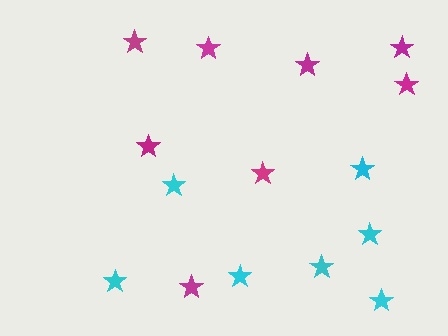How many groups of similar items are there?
There are 2 groups: one group of magenta stars (8) and one group of cyan stars (7).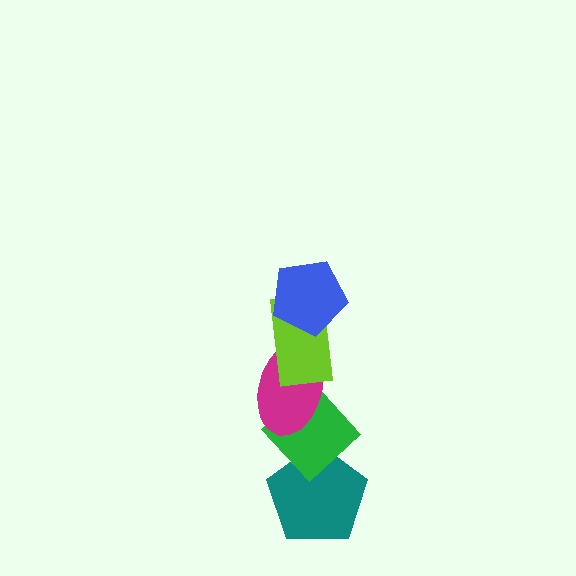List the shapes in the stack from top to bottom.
From top to bottom: the blue pentagon, the lime rectangle, the magenta ellipse, the green diamond, the teal pentagon.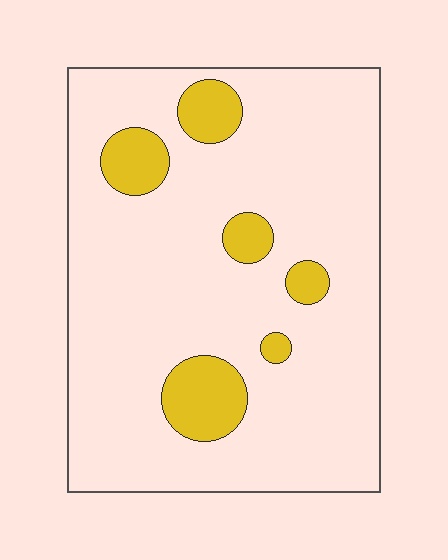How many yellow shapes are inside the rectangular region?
6.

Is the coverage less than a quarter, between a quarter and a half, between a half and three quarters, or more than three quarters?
Less than a quarter.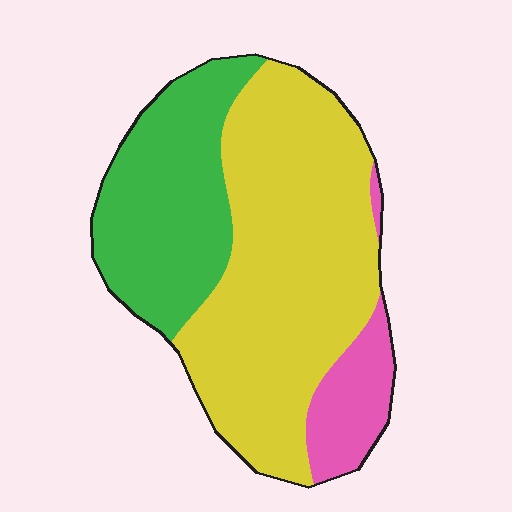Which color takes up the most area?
Yellow, at roughly 60%.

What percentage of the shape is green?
Green covers 30% of the shape.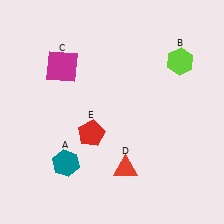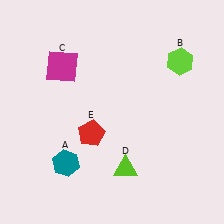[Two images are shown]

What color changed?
The triangle (D) changed from red in Image 1 to lime in Image 2.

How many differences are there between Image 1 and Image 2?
There is 1 difference between the two images.